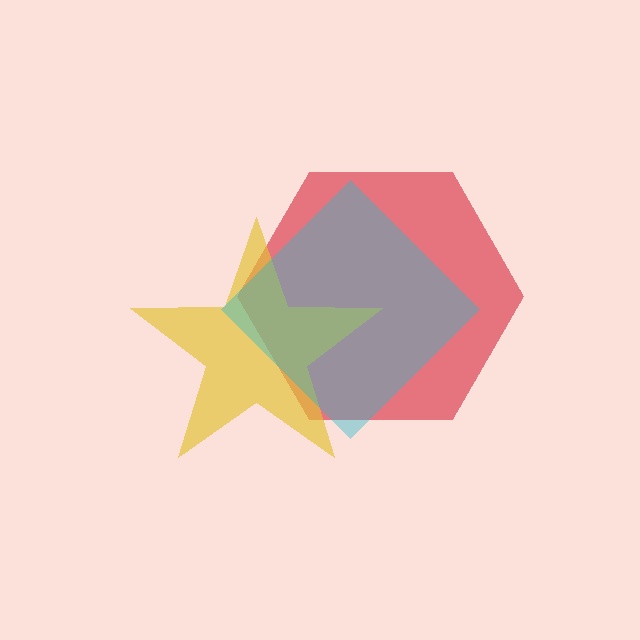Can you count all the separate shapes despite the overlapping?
Yes, there are 3 separate shapes.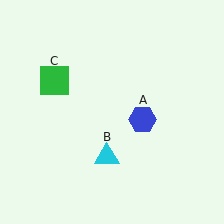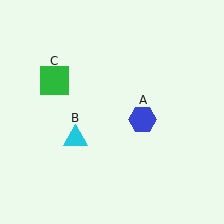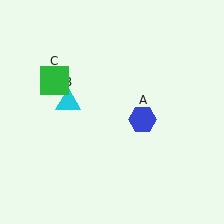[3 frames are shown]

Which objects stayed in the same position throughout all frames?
Blue hexagon (object A) and green square (object C) remained stationary.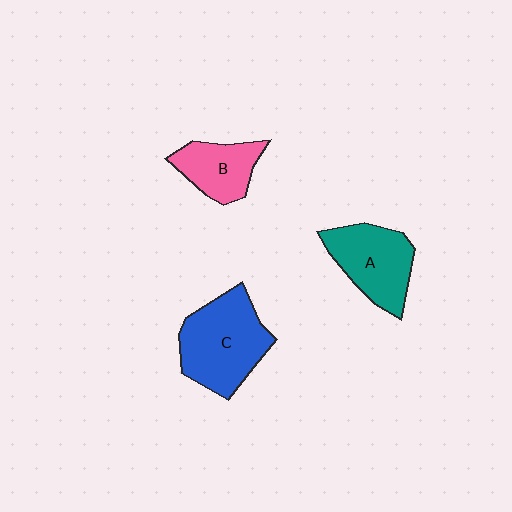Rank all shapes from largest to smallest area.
From largest to smallest: C (blue), A (teal), B (pink).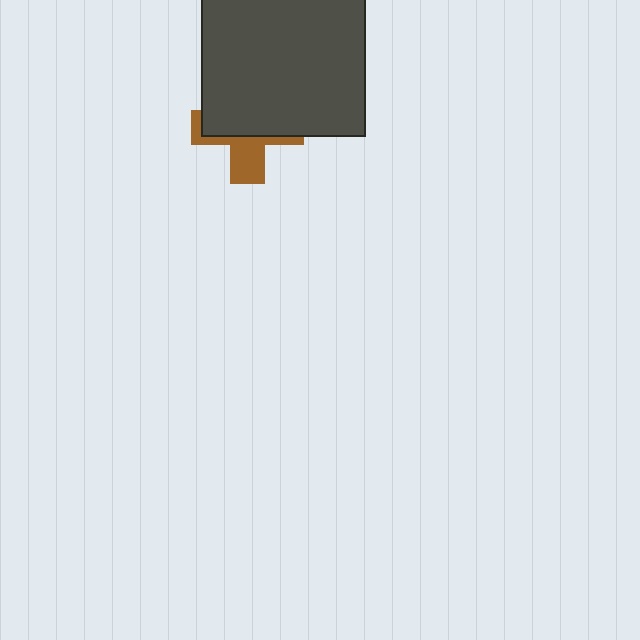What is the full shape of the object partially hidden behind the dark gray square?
The partially hidden object is a brown cross.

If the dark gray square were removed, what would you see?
You would see the complete brown cross.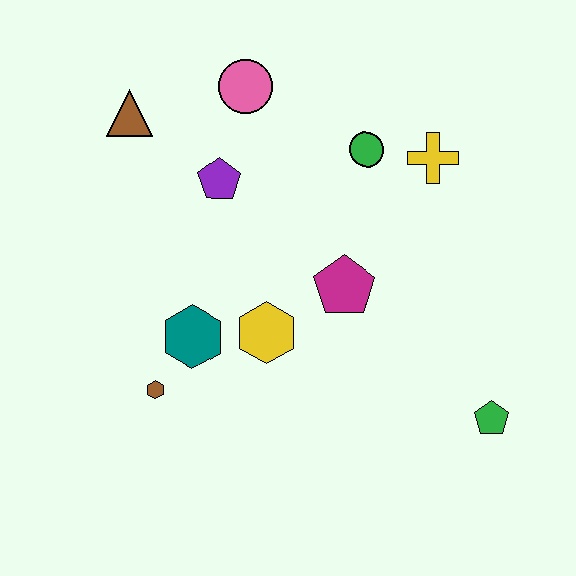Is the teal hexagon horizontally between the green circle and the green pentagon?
No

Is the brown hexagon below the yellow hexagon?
Yes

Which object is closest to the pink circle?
The purple pentagon is closest to the pink circle.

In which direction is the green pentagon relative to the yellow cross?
The green pentagon is below the yellow cross.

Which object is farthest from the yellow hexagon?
The brown triangle is farthest from the yellow hexagon.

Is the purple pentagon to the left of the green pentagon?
Yes